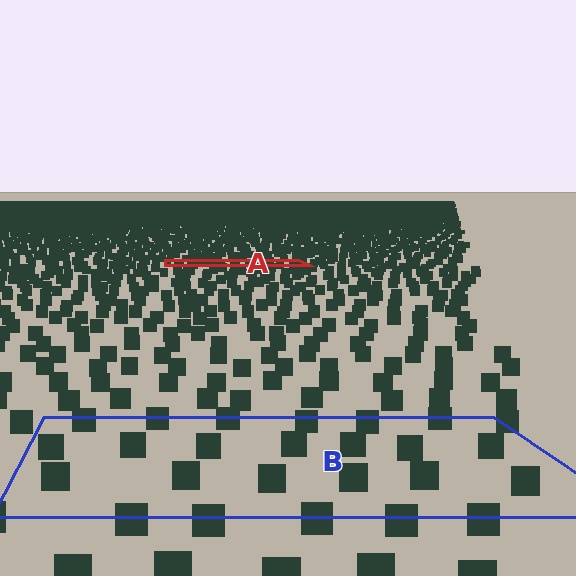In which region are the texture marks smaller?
The texture marks are smaller in region A, because it is farther away.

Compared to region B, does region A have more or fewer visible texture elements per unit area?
Region A has more texture elements per unit area — they are packed more densely because it is farther away.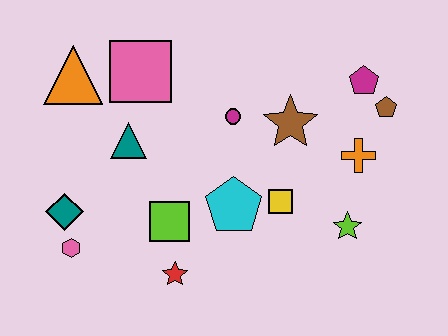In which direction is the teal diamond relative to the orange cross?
The teal diamond is to the left of the orange cross.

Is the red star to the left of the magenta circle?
Yes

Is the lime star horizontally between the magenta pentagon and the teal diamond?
Yes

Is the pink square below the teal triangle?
No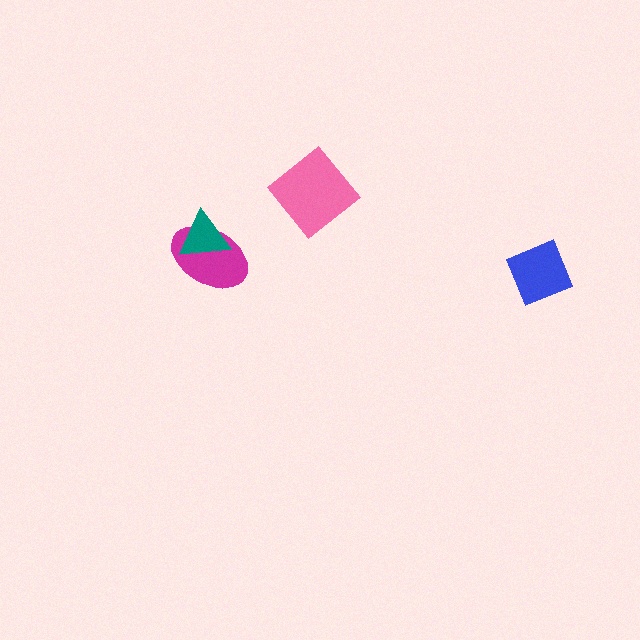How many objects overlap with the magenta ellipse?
1 object overlaps with the magenta ellipse.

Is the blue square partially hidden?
No, no other shape covers it.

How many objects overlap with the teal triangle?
1 object overlaps with the teal triangle.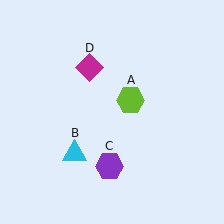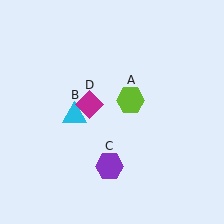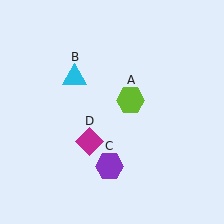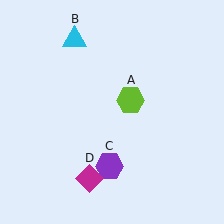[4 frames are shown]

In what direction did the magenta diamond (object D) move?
The magenta diamond (object D) moved down.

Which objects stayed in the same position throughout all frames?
Lime hexagon (object A) and purple hexagon (object C) remained stationary.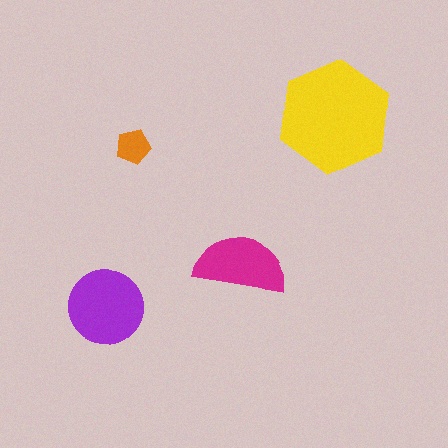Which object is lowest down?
The purple circle is bottommost.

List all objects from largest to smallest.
The yellow hexagon, the purple circle, the magenta semicircle, the orange pentagon.